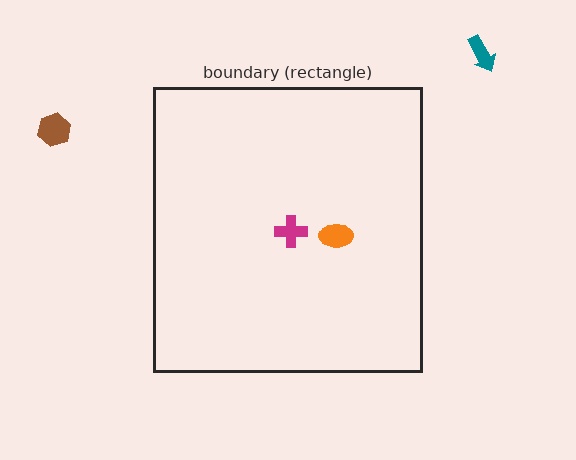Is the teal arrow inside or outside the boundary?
Outside.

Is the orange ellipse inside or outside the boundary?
Inside.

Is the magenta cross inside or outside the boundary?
Inside.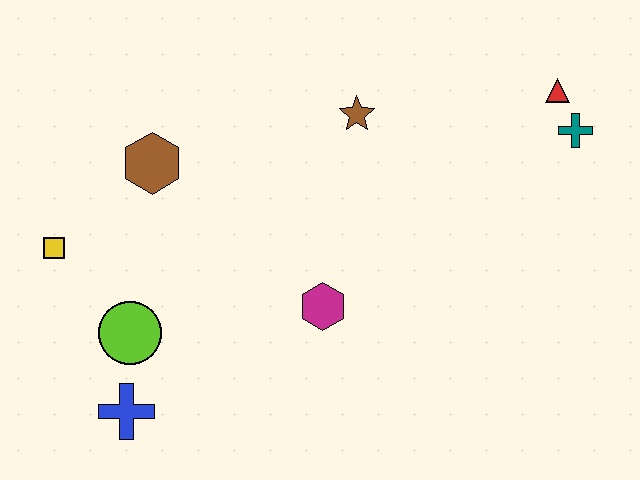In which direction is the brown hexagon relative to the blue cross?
The brown hexagon is above the blue cross.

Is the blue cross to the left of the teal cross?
Yes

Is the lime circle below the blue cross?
No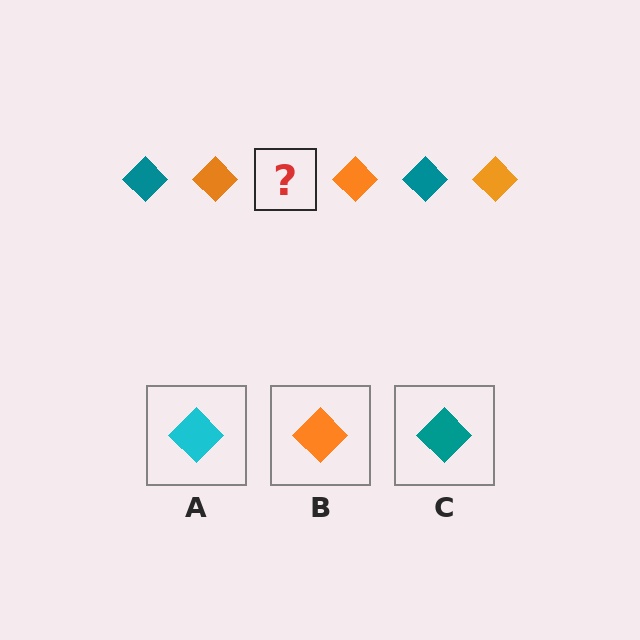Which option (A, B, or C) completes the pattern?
C.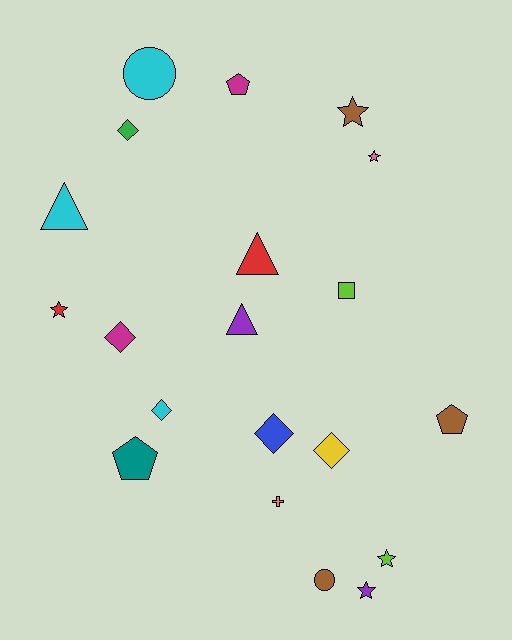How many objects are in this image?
There are 20 objects.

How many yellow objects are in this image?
There is 1 yellow object.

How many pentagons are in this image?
There are 3 pentagons.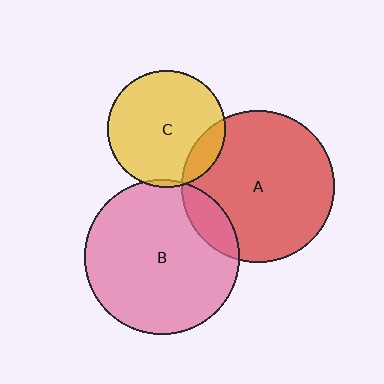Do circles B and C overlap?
Yes.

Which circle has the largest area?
Circle B (pink).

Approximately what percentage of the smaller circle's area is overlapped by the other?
Approximately 5%.